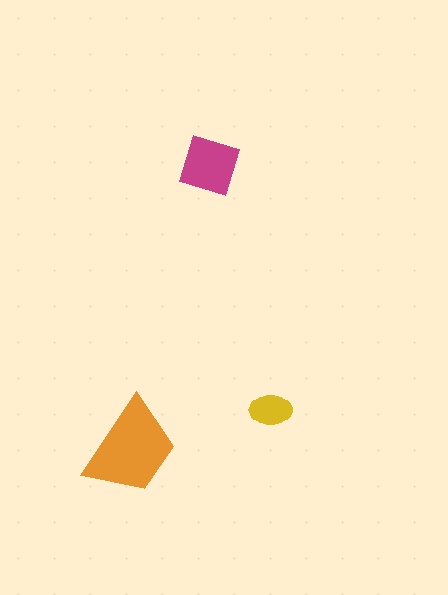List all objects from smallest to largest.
The yellow ellipse, the magenta square, the orange trapezoid.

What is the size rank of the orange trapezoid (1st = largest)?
1st.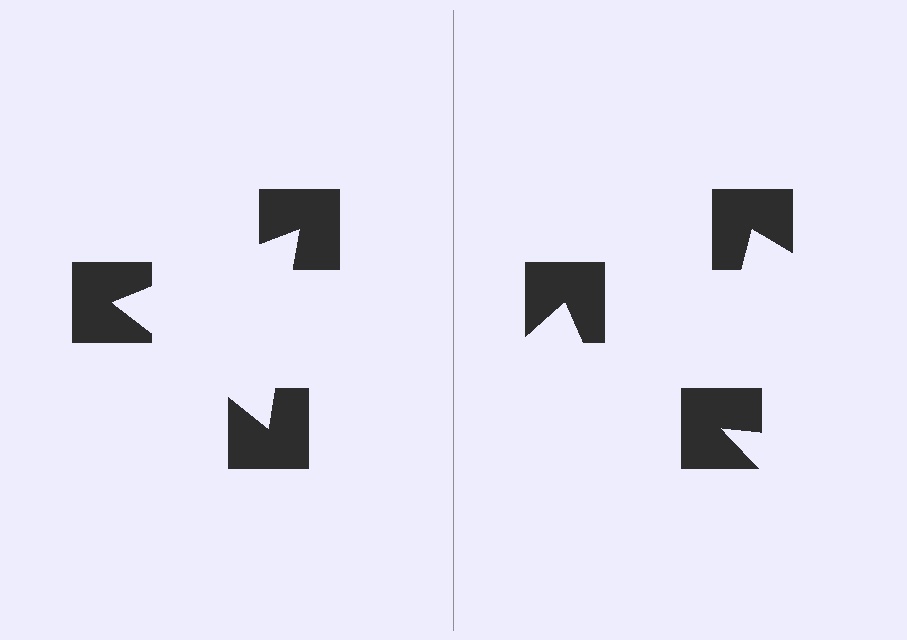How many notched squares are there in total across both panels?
6 — 3 on each side.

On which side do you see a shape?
An illusory triangle appears on the left side. On the right side the wedge cuts are rotated, so no coherent shape forms.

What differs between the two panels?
The notched squares are positioned identically on both sides; only the wedge orientations differ. On the left they align to a triangle; on the right they are misaligned.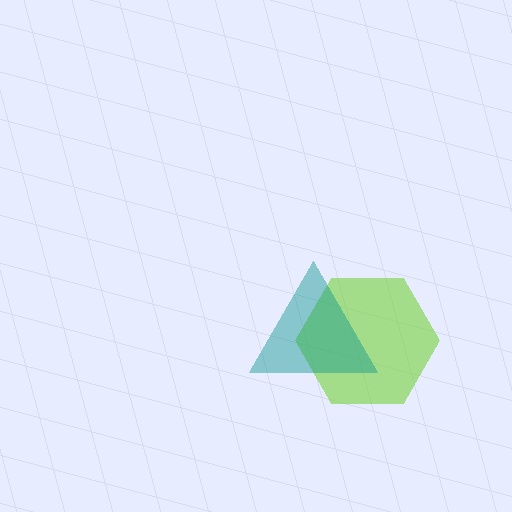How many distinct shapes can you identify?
There are 2 distinct shapes: a lime hexagon, a teal triangle.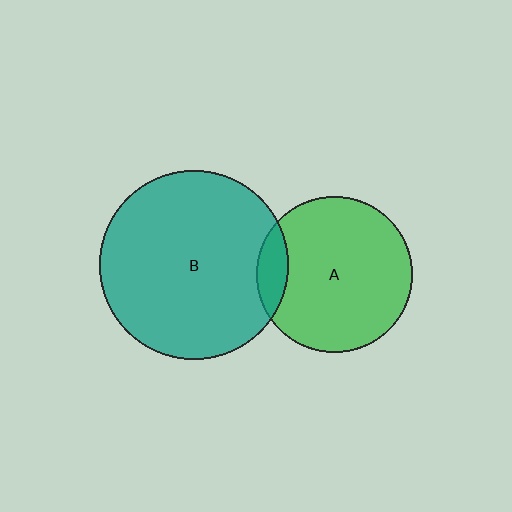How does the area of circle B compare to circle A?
Approximately 1.5 times.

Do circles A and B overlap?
Yes.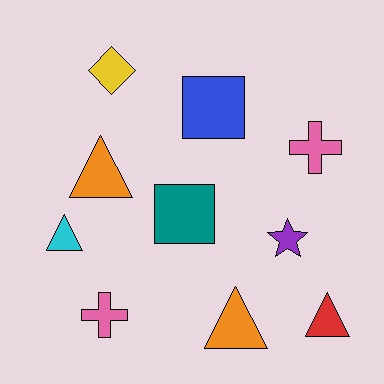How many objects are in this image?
There are 10 objects.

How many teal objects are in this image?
There is 1 teal object.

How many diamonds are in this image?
There is 1 diamond.